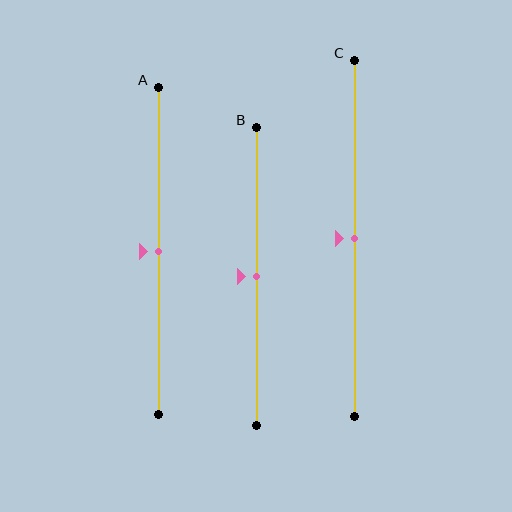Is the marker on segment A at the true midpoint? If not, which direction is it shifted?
Yes, the marker on segment A is at the true midpoint.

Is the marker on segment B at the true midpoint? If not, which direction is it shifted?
Yes, the marker on segment B is at the true midpoint.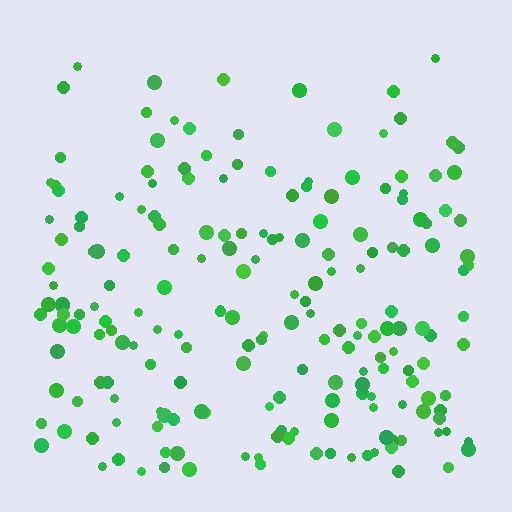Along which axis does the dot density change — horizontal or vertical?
Vertical.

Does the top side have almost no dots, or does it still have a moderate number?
Still a moderate number, just noticeably fewer than the bottom.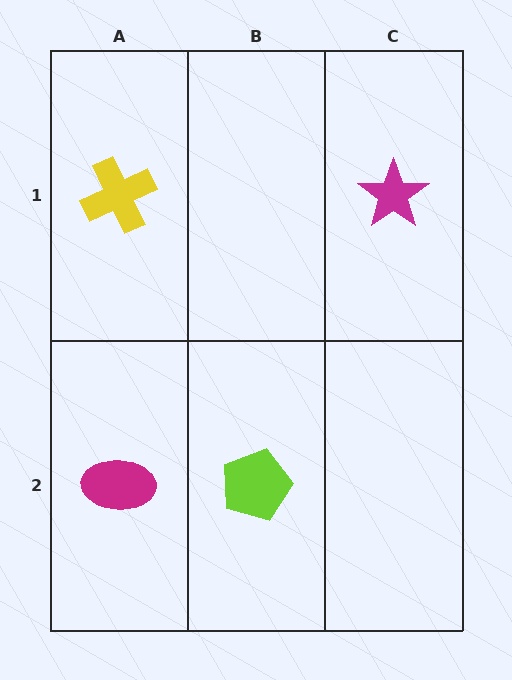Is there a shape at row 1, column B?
No, that cell is empty.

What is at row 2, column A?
A magenta ellipse.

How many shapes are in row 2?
2 shapes.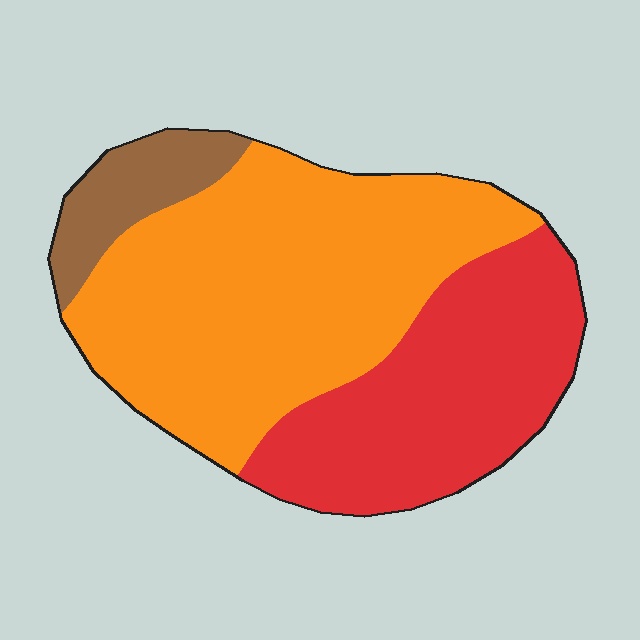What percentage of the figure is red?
Red takes up about one third (1/3) of the figure.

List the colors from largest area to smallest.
From largest to smallest: orange, red, brown.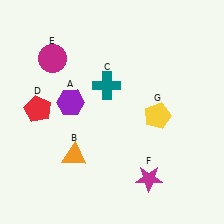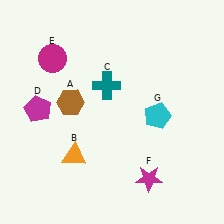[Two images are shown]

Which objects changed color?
A changed from purple to brown. D changed from red to magenta. G changed from yellow to cyan.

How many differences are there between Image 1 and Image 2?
There are 3 differences between the two images.